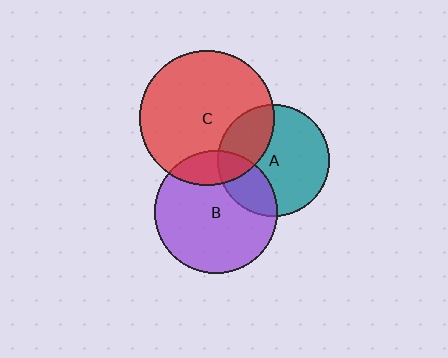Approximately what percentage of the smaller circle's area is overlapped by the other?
Approximately 15%.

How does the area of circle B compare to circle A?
Approximately 1.2 times.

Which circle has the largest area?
Circle C (red).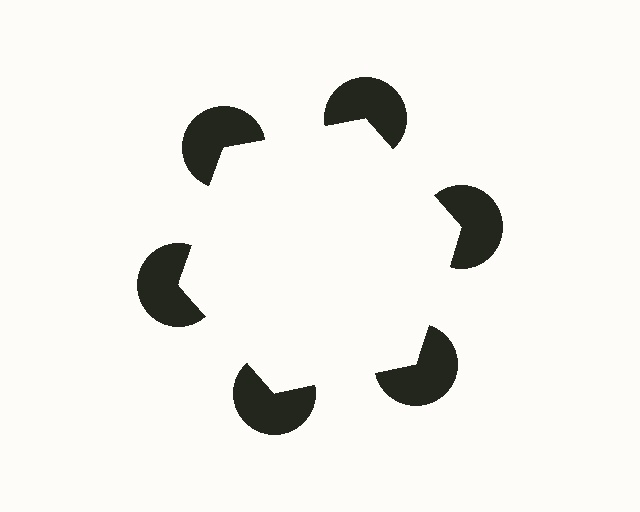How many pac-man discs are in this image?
There are 6 — one at each vertex of the illusory hexagon.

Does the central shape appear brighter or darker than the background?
It typically appears slightly brighter than the background, even though no actual brightness change is drawn.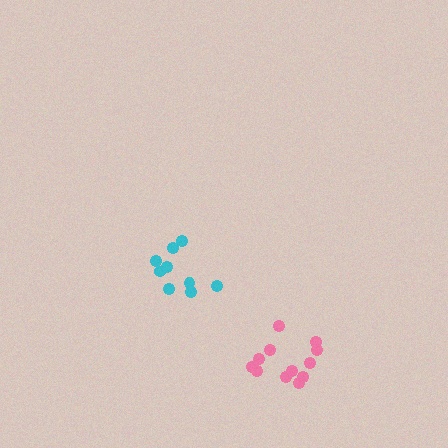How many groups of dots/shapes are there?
There are 2 groups.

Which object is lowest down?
The pink cluster is bottommost.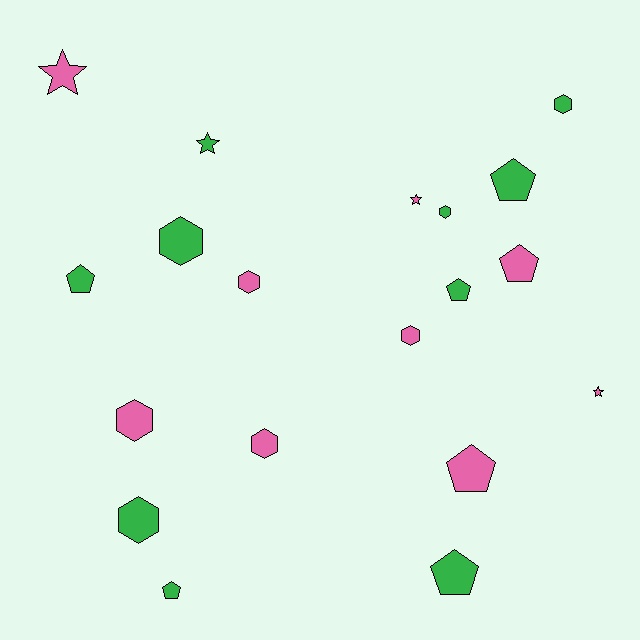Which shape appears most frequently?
Hexagon, with 8 objects.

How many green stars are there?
There is 1 green star.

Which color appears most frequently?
Green, with 10 objects.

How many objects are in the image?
There are 19 objects.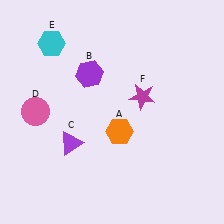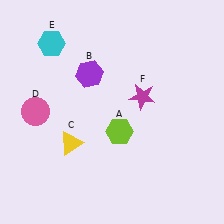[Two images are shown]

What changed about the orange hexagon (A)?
In Image 1, A is orange. In Image 2, it changed to lime.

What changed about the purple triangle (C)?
In Image 1, C is purple. In Image 2, it changed to yellow.